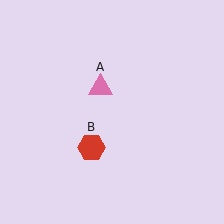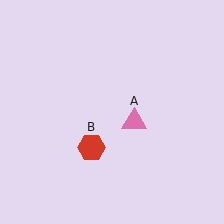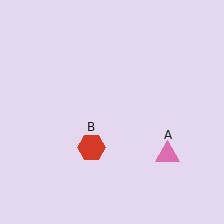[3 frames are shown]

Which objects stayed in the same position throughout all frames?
Red hexagon (object B) remained stationary.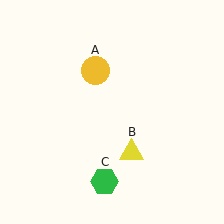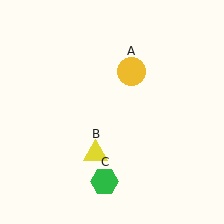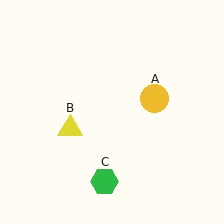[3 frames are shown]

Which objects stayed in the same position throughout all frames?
Green hexagon (object C) remained stationary.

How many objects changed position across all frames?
2 objects changed position: yellow circle (object A), yellow triangle (object B).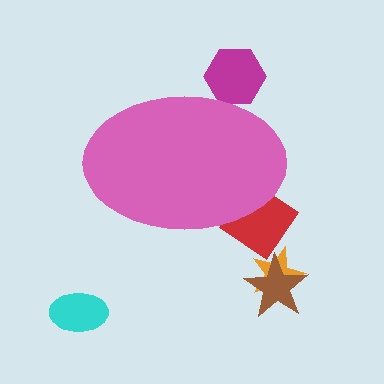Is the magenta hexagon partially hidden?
Yes, the magenta hexagon is partially hidden behind the pink ellipse.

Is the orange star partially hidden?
No, the orange star is fully visible.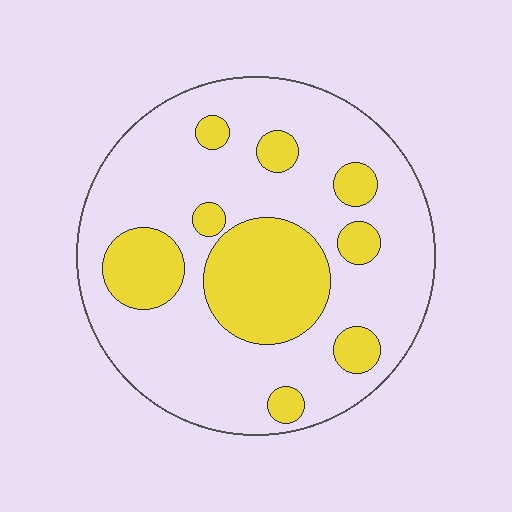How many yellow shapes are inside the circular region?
9.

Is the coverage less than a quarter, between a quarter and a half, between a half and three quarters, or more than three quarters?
Between a quarter and a half.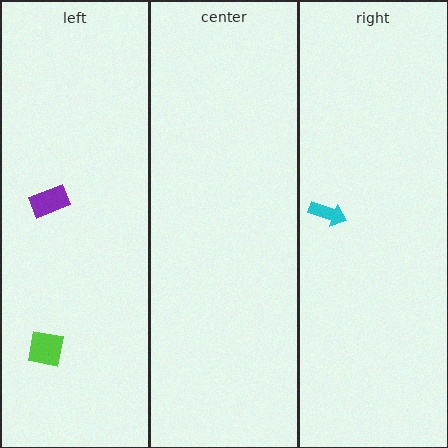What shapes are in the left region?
The purple rectangle, the lime square.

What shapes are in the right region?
The cyan arrow.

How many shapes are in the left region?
2.